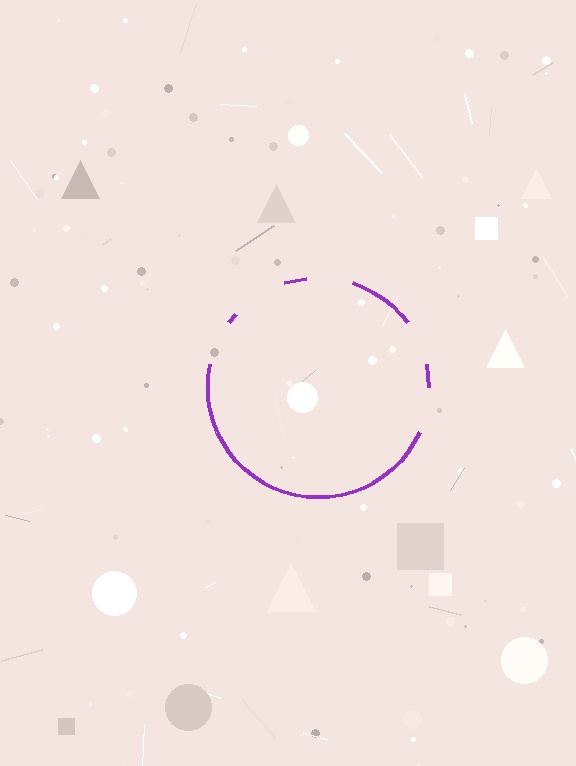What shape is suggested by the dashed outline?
The dashed outline suggests a circle.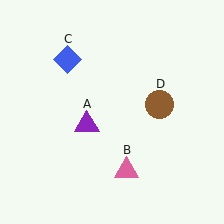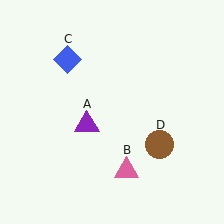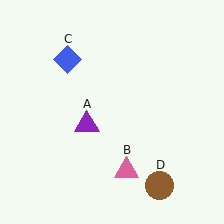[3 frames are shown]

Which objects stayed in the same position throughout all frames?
Purple triangle (object A) and pink triangle (object B) and blue diamond (object C) remained stationary.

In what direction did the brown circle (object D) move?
The brown circle (object D) moved down.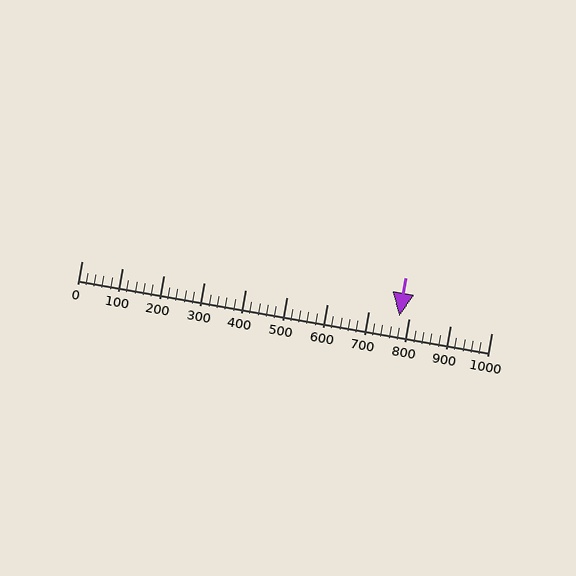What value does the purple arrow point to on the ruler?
The purple arrow points to approximately 776.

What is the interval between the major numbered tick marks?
The major tick marks are spaced 100 units apart.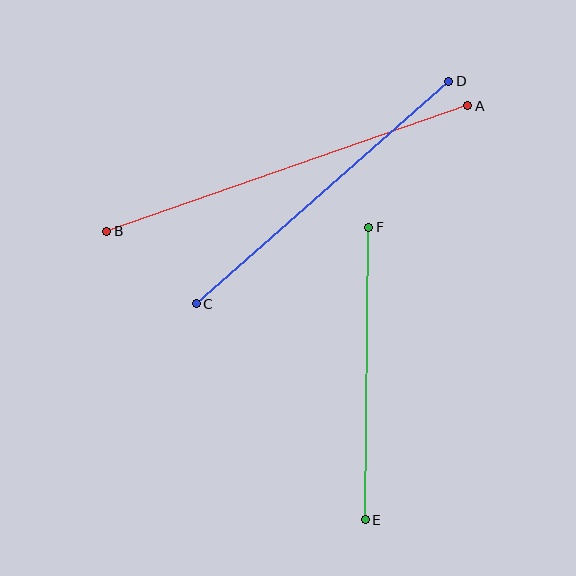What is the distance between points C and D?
The distance is approximately 337 pixels.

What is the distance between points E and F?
The distance is approximately 293 pixels.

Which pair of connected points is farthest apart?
Points A and B are farthest apart.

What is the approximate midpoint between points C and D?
The midpoint is at approximately (322, 192) pixels.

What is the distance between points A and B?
The distance is approximately 382 pixels.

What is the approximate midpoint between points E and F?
The midpoint is at approximately (367, 373) pixels.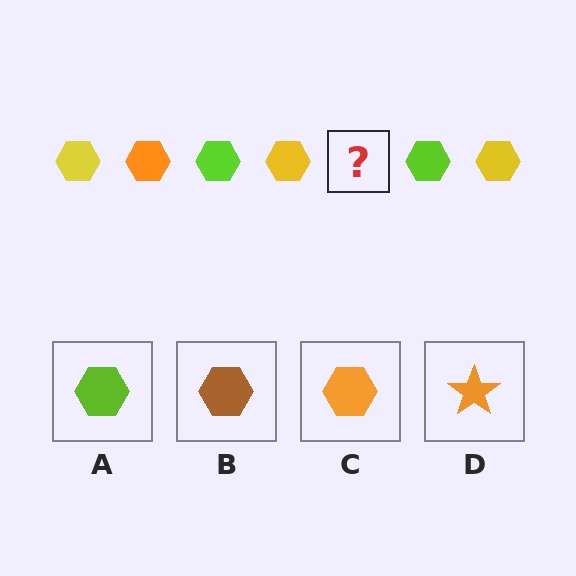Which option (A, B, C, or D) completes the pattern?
C.